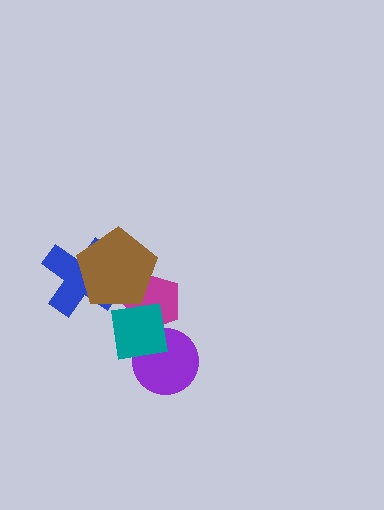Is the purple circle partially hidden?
Yes, it is partially covered by another shape.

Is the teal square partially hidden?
No, no other shape covers it.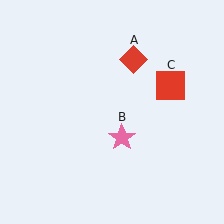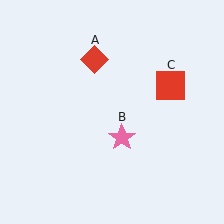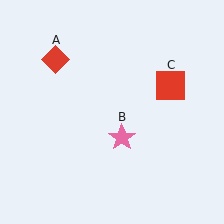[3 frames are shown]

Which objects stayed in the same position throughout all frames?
Pink star (object B) and red square (object C) remained stationary.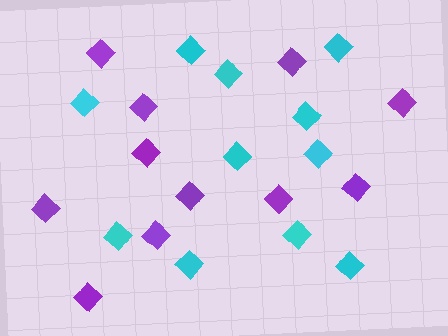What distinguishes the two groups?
There are 2 groups: one group of cyan diamonds (11) and one group of purple diamonds (11).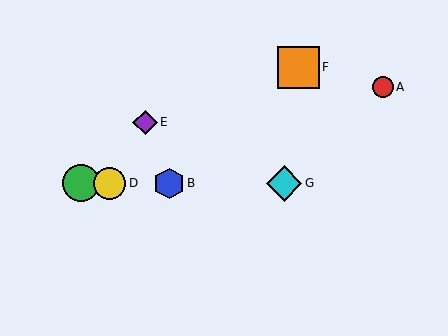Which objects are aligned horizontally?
Objects B, C, D, G are aligned horizontally.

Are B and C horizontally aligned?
Yes, both are at y≈183.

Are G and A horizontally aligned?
No, G is at y≈183 and A is at y≈87.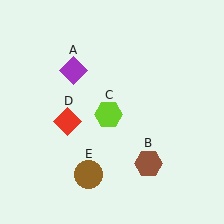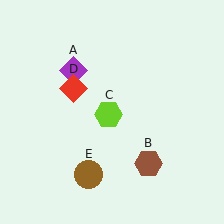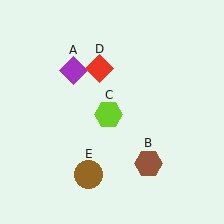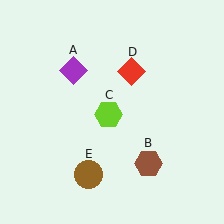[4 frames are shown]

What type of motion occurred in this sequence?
The red diamond (object D) rotated clockwise around the center of the scene.